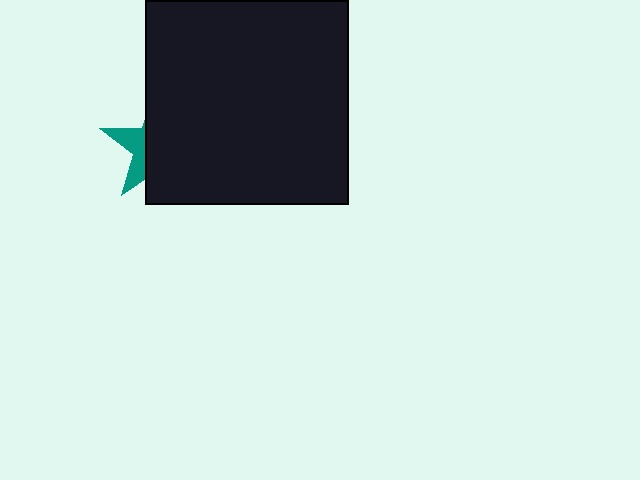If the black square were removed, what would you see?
You would see the complete teal star.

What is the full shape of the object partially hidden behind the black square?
The partially hidden object is a teal star.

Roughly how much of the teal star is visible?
A small part of it is visible (roughly 31%).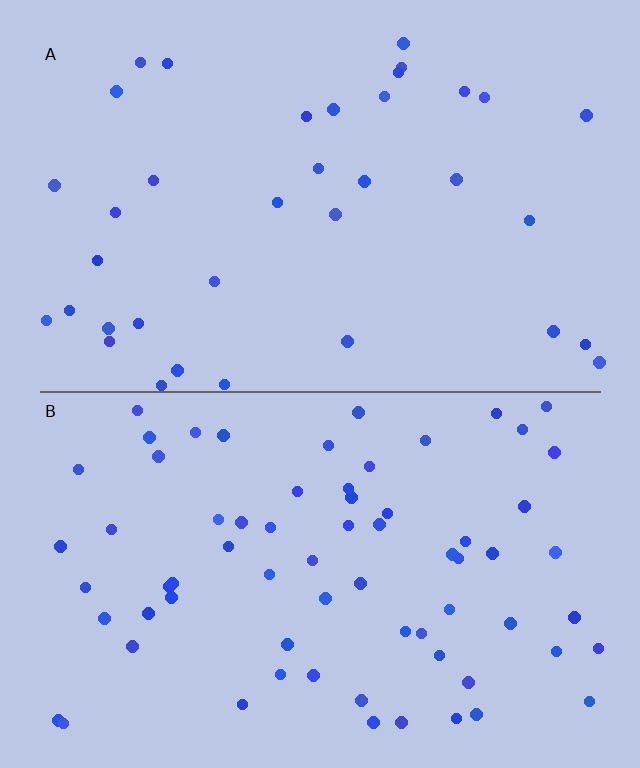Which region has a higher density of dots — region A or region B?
B (the bottom).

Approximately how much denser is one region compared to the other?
Approximately 1.9× — region B over region A.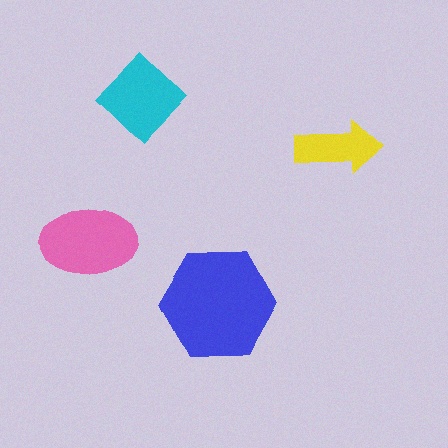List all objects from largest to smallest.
The blue hexagon, the pink ellipse, the cyan diamond, the yellow arrow.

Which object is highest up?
The cyan diamond is topmost.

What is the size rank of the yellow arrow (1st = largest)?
4th.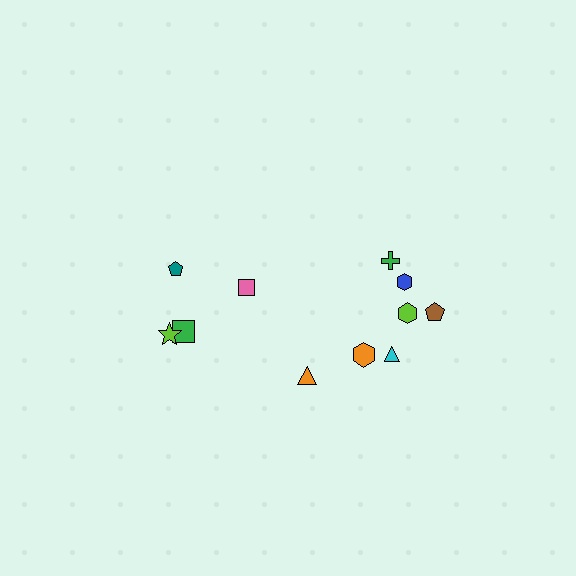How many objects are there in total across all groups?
There are 11 objects.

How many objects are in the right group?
There are 7 objects.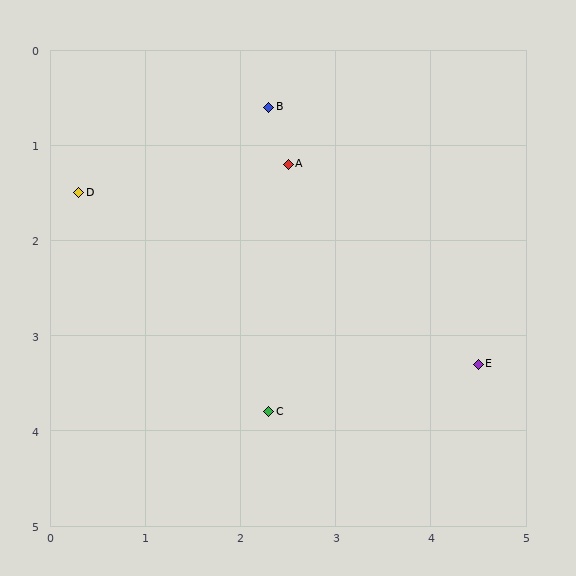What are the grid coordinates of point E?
Point E is at approximately (4.5, 3.3).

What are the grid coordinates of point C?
Point C is at approximately (2.3, 3.8).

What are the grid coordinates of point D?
Point D is at approximately (0.3, 1.5).